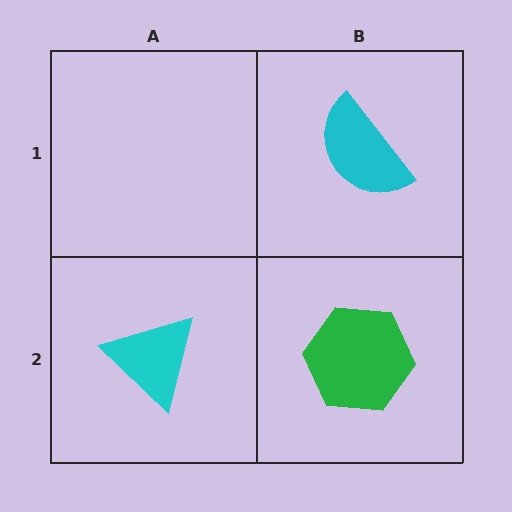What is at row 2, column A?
A cyan triangle.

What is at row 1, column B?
A cyan semicircle.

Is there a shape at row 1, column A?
No, that cell is empty.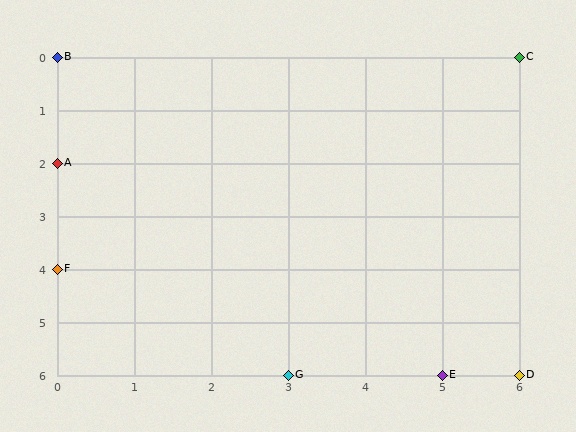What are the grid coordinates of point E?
Point E is at grid coordinates (5, 6).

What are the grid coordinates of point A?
Point A is at grid coordinates (0, 2).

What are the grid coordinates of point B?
Point B is at grid coordinates (0, 0).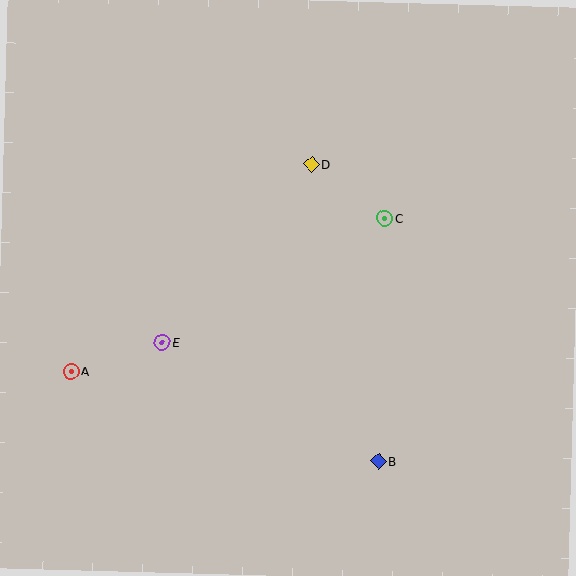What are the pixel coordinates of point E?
Point E is at (162, 342).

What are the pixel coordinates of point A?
Point A is at (71, 372).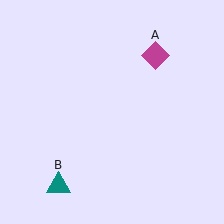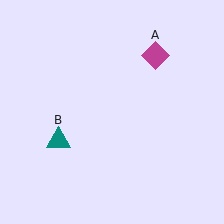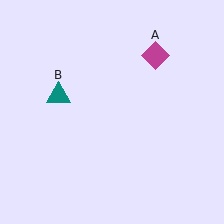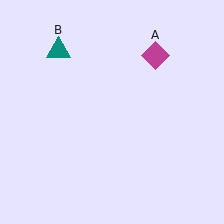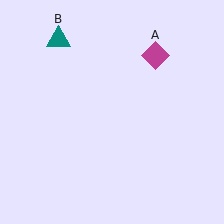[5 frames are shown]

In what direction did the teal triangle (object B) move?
The teal triangle (object B) moved up.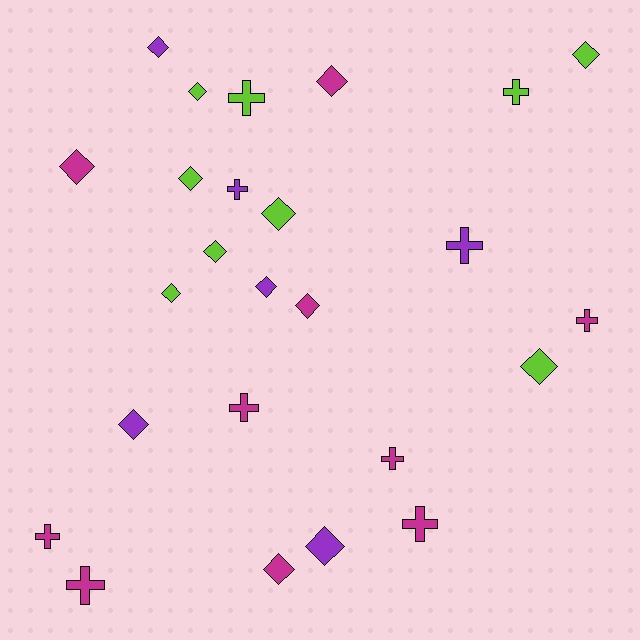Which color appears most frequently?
Magenta, with 10 objects.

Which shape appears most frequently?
Diamond, with 15 objects.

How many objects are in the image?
There are 25 objects.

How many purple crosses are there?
There are 2 purple crosses.